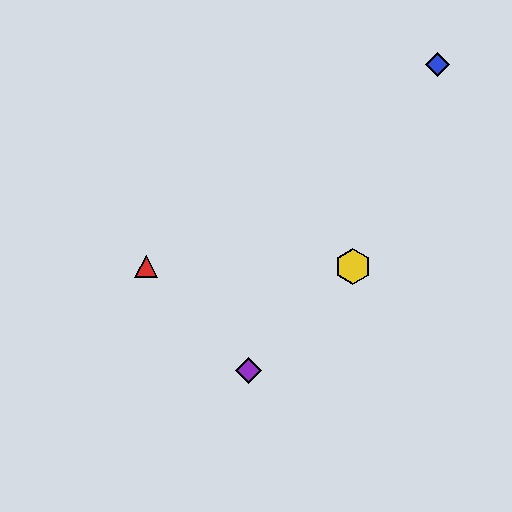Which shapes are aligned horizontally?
The red triangle, the green diamond, the yellow hexagon are aligned horizontally.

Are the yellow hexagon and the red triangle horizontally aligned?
Yes, both are at y≈266.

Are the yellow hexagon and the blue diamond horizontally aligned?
No, the yellow hexagon is at y≈266 and the blue diamond is at y≈64.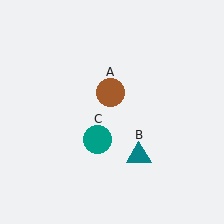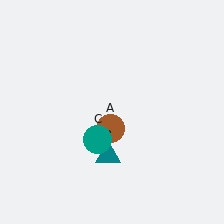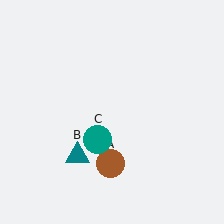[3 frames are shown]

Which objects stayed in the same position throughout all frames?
Teal circle (object C) remained stationary.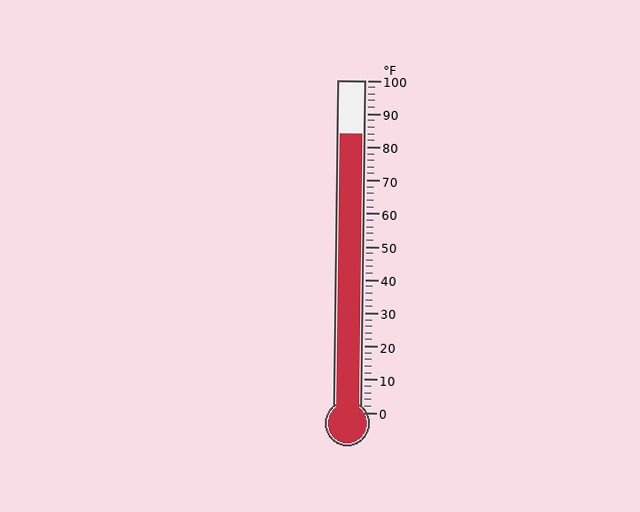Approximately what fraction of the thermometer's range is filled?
The thermometer is filled to approximately 85% of its range.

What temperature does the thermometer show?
The thermometer shows approximately 84°F.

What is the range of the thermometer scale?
The thermometer scale ranges from 0°F to 100°F.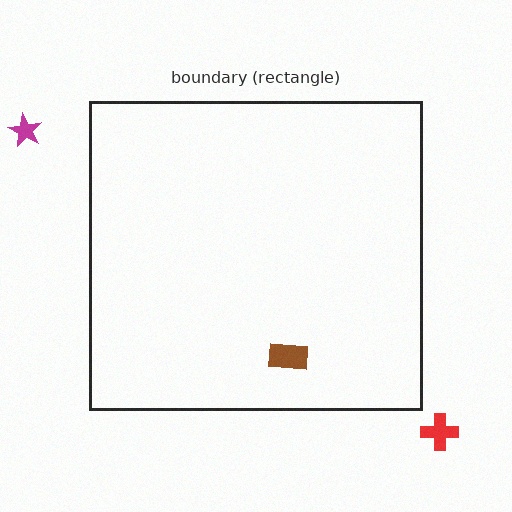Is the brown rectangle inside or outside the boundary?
Inside.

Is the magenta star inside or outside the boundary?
Outside.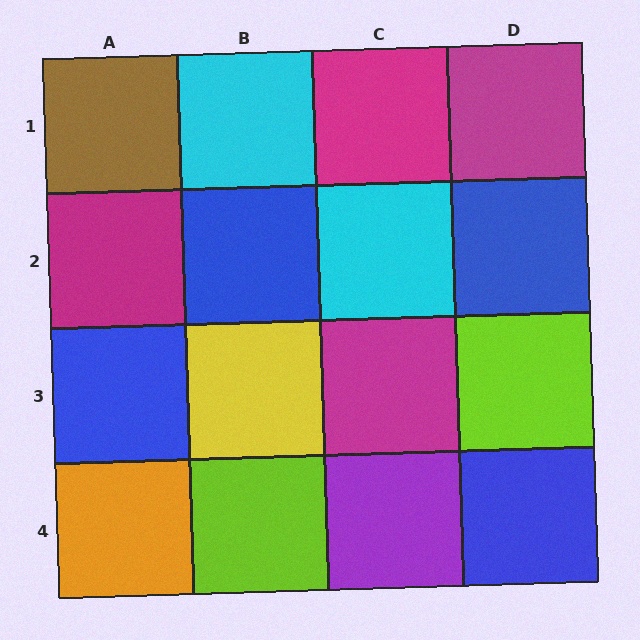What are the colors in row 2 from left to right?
Magenta, blue, cyan, blue.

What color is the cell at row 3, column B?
Yellow.